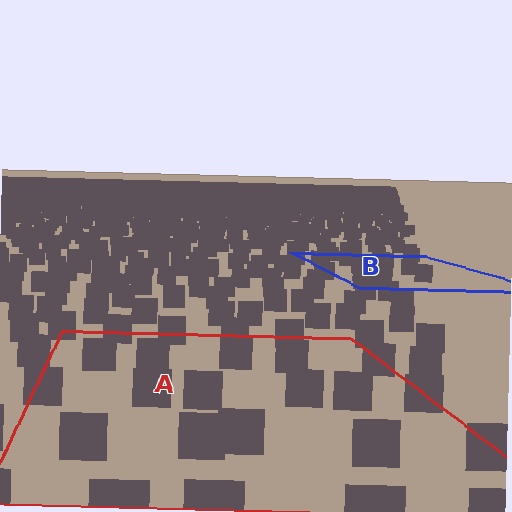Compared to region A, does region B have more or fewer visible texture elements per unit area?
Region B has more texture elements per unit area — they are packed more densely because it is farther away.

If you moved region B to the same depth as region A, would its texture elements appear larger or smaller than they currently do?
They would appear larger. At a closer depth, the same texture elements are projected at a bigger on-screen size.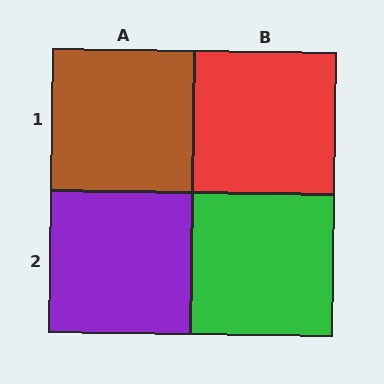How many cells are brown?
1 cell is brown.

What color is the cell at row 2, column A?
Purple.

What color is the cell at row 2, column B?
Green.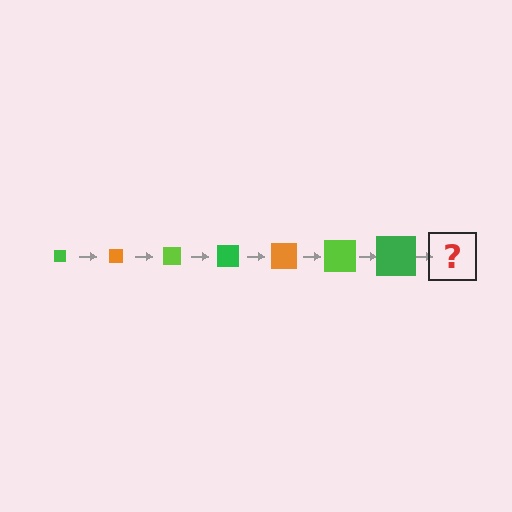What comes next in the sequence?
The next element should be an orange square, larger than the previous one.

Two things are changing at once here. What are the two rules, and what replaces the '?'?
The two rules are that the square grows larger each step and the color cycles through green, orange, and lime. The '?' should be an orange square, larger than the previous one.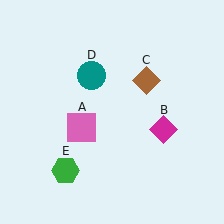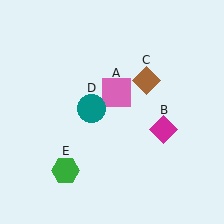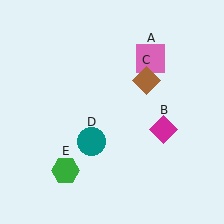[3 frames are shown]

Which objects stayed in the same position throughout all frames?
Magenta diamond (object B) and brown diamond (object C) and green hexagon (object E) remained stationary.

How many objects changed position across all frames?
2 objects changed position: pink square (object A), teal circle (object D).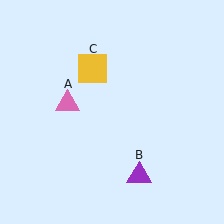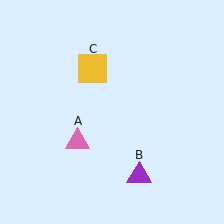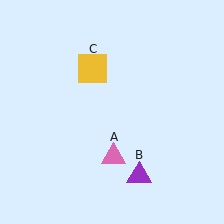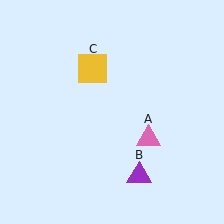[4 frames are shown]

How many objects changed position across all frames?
1 object changed position: pink triangle (object A).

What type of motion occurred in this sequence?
The pink triangle (object A) rotated counterclockwise around the center of the scene.